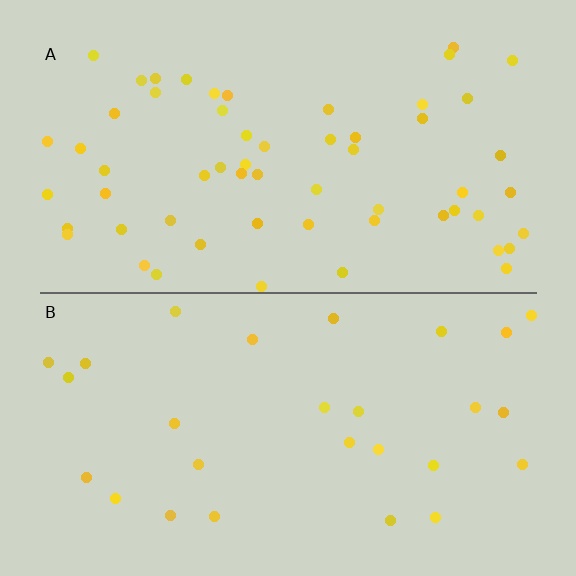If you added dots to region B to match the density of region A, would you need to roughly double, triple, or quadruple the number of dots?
Approximately double.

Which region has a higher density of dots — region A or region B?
A (the top).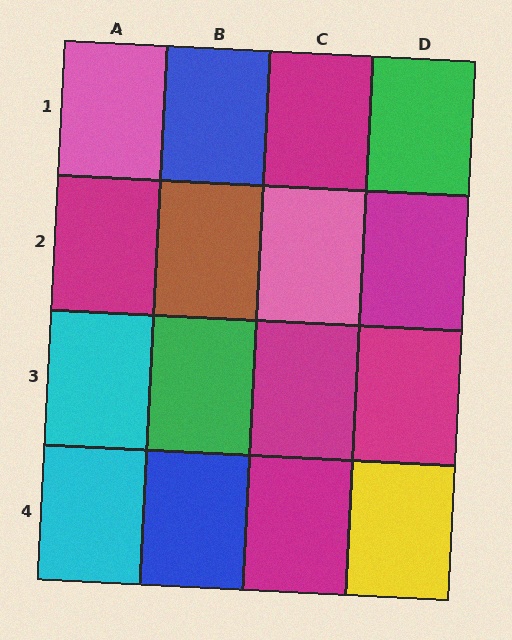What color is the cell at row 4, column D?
Yellow.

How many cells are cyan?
2 cells are cyan.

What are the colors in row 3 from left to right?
Cyan, green, magenta, magenta.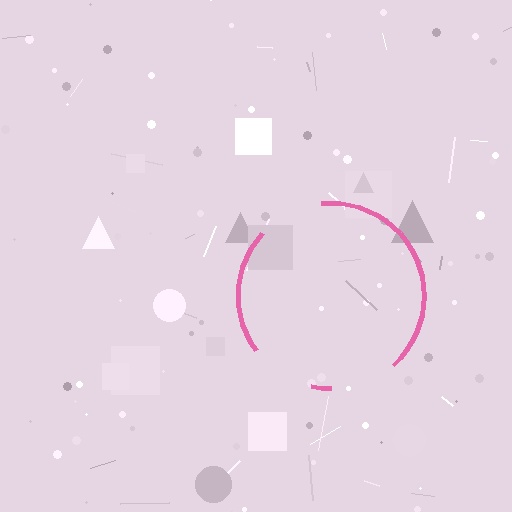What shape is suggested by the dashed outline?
The dashed outline suggests a circle.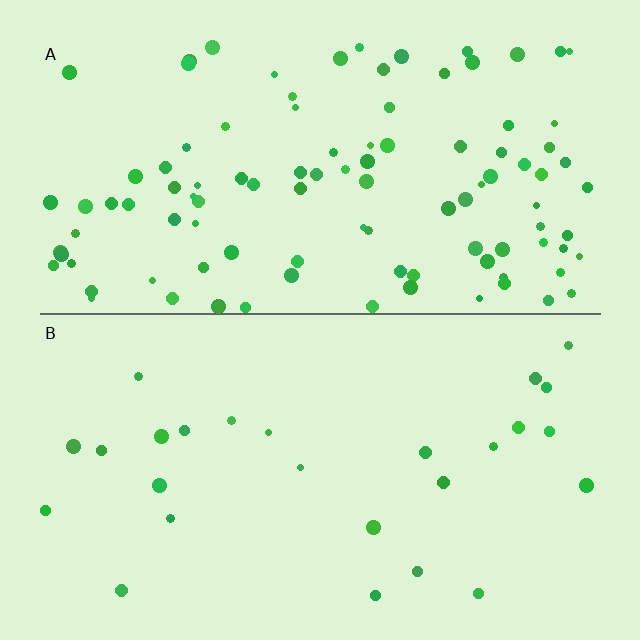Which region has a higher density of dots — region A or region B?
A (the top).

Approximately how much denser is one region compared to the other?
Approximately 3.8× — region A over region B.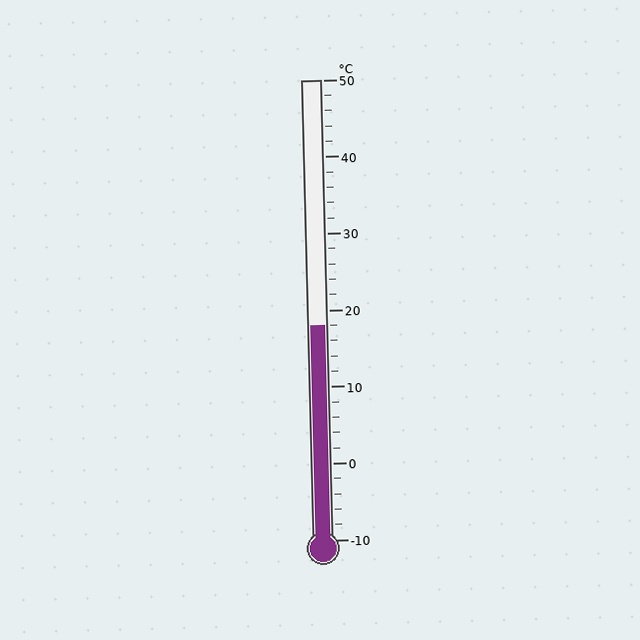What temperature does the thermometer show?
The thermometer shows approximately 18°C.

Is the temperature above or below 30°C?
The temperature is below 30°C.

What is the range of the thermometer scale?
The thermometer scale ranges from -10°C to 50°C.